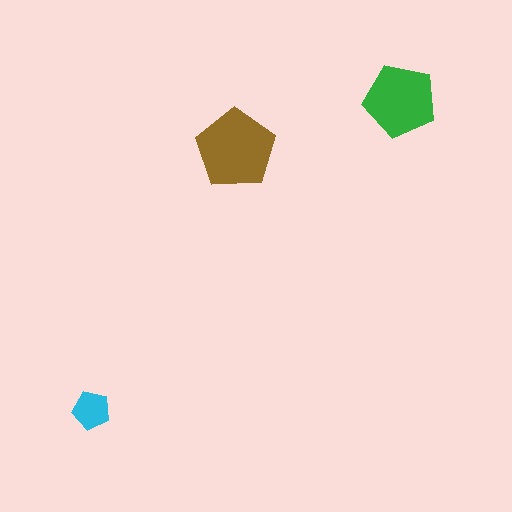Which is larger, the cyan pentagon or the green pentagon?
The green one.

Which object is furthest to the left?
The cyan pentagon is leftmost.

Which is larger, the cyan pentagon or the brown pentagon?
The brown one.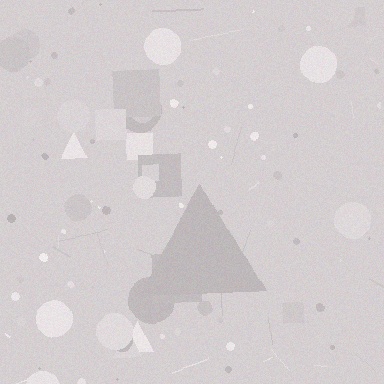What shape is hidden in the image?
A triangle is hidden in the image.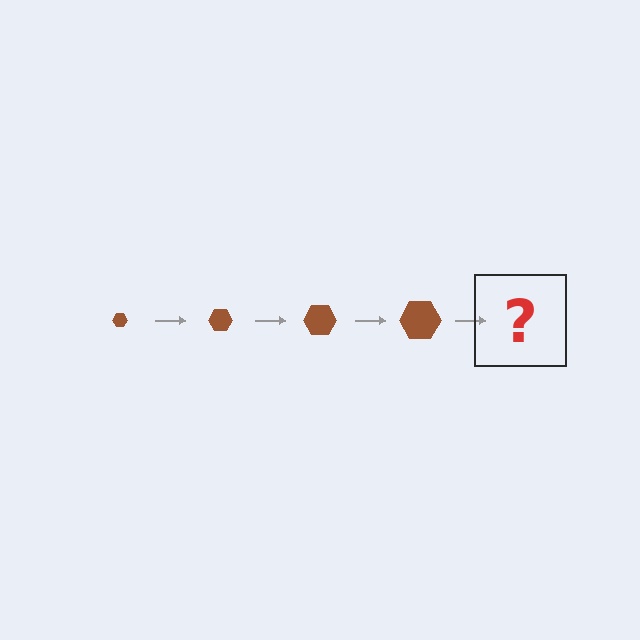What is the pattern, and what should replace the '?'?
The pattern is that the hexagon gets progressively larger each step. The '?' should be a brown hexagon, larger than the previous one.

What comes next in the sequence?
The next element should be a brown hexagon, larger than the previous one.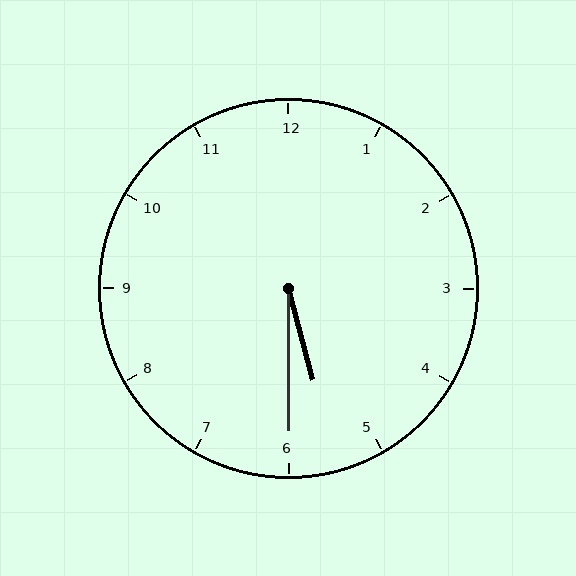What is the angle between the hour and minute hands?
Approximately 15 degrees.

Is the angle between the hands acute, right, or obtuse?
It is acute.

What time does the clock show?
5:30.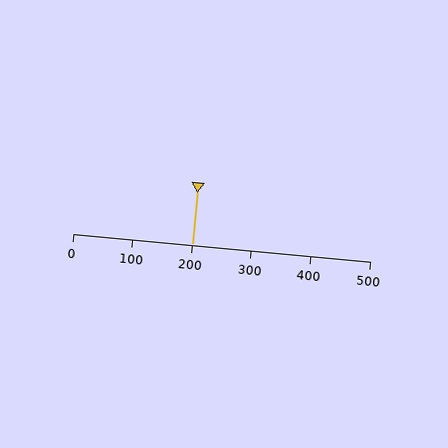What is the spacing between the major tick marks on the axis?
The major ticks are spaced 100 apart.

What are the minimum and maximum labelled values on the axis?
The axis runs from 0 to 500.